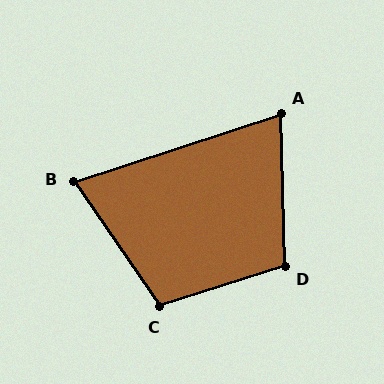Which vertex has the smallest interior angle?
A, at approximately 73 degrees.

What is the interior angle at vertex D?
Approximately 106 degrees (obtuse).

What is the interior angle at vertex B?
Approximately 74 degrees (acute).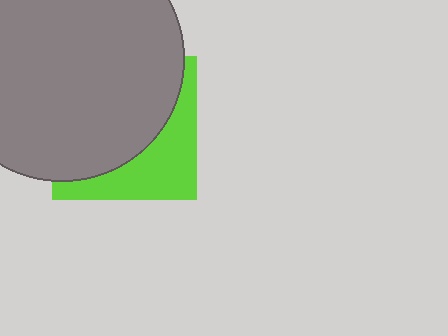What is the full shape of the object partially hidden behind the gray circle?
The partially hidden object is a lime square.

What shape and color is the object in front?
The object in front is a gray circle.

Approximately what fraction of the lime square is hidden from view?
Roughly 65% of the lime square is hidden behind the gray circle.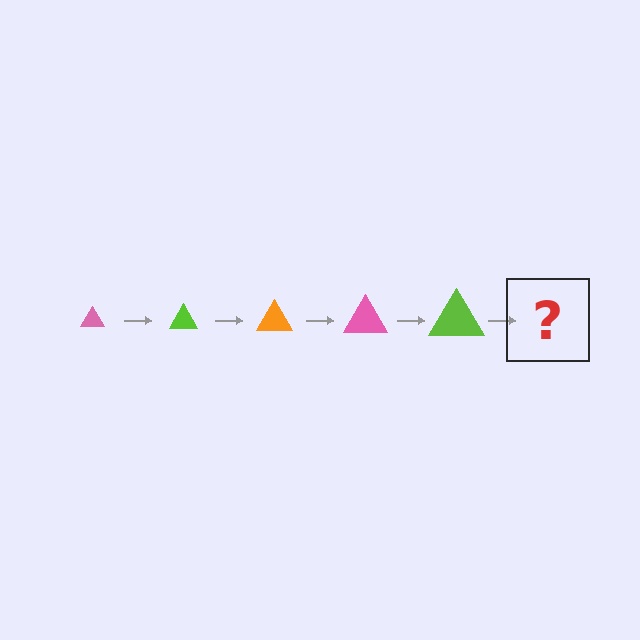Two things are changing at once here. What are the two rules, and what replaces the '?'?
The two rules are that the triangle grows larger each step and the color cycles through pink, lime, and orange. The '?' should be an orange triangle, larger than the previous one.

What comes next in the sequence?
The next element should be an orange triangle, larger than the previous one.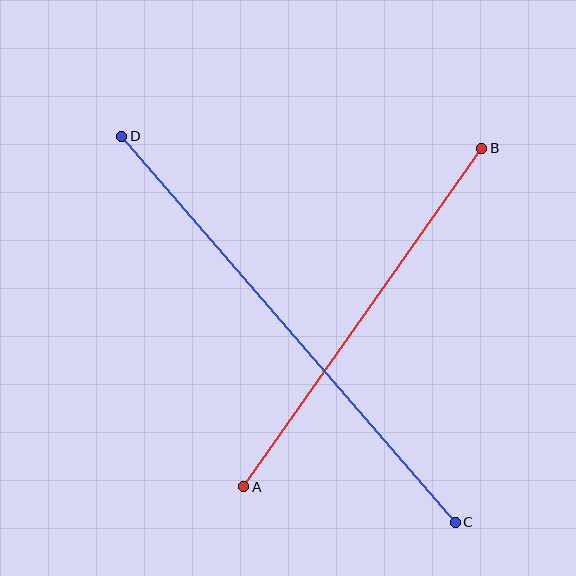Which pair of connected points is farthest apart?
Points C and D are farthest apart.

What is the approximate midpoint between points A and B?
The midpoint is at approximately (363, 318) pixels.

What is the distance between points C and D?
The distance is approximately 510 pixels.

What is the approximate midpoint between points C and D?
The midpoint is at approximately (289, 329) pixels.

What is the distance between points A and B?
The distance is approximately 414 pixels.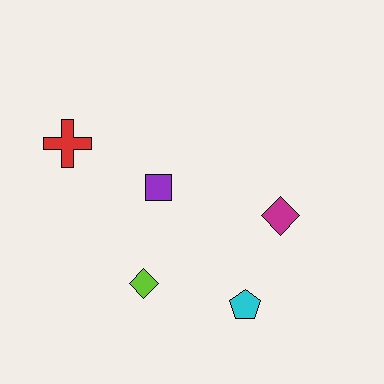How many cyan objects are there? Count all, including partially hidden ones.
There is 1 cyan object.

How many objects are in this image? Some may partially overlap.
There are 5 objects.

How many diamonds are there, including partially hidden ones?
There are 2 diamonds.